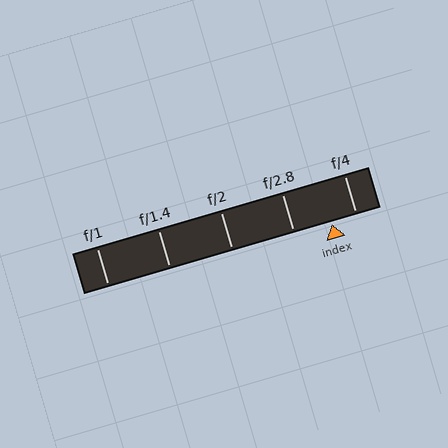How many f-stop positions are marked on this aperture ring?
There are 5 f-stop positions marked.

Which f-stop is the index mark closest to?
The index mark is closest to f/4.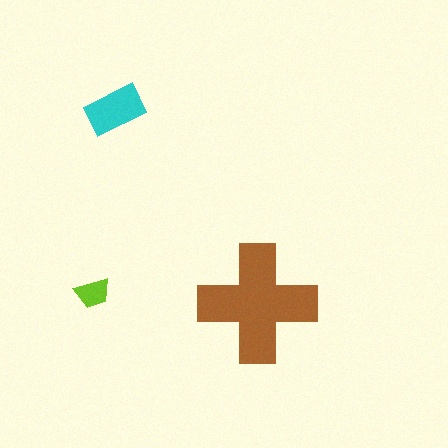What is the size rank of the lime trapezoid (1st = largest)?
3rd.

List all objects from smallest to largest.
The lime trapezoid, the cyan rectangle, the brown cross.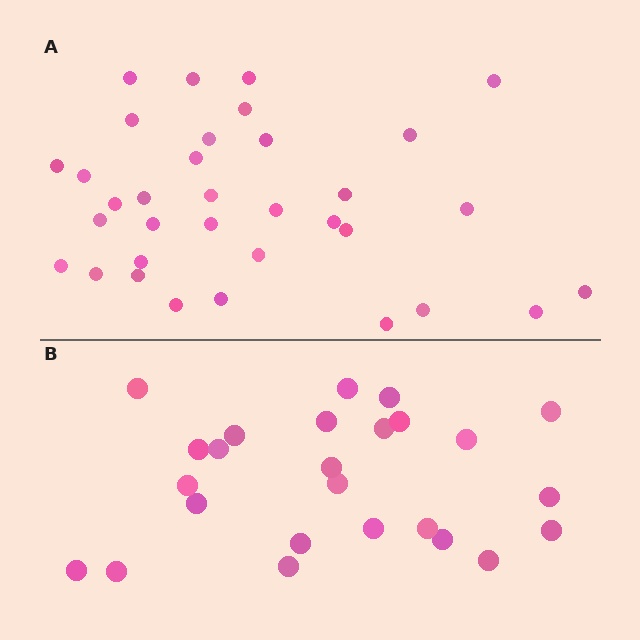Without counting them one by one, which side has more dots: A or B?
Region A (the top region) has more dots.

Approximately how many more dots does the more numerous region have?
Region A has roughly 8 or so more dots than region B.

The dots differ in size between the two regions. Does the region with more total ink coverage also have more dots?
No. Region B has more total ink coverage because its dots are larger, but region A actually contains more individual dots. Total area can be misleading — the number of items is what matters here.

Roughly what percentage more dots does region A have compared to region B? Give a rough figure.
About 35% more.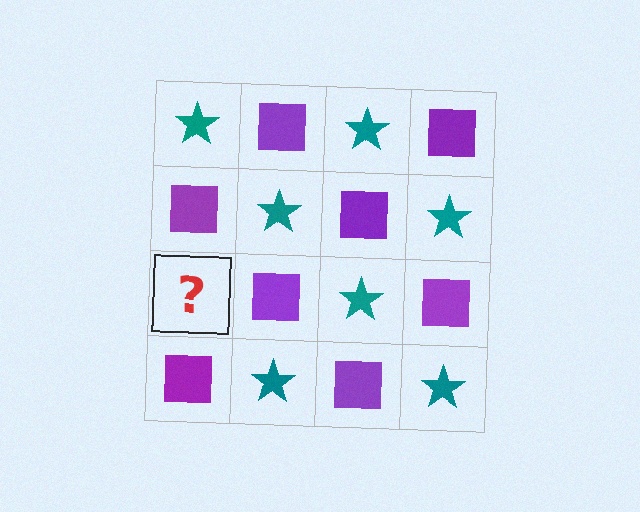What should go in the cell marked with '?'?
The missing cell should contain a teal star.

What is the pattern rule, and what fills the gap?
The rule is that it alternates teal star and purple square in a checkerboard pattern. The gap should be filled with a teal star.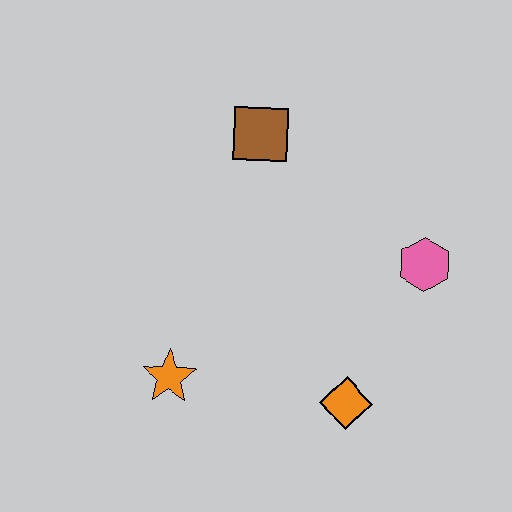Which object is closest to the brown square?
The pink hexagon is closest to the brown square.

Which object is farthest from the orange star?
The pink hexagon is farthest from the orange star.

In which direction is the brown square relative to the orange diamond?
The brown square is above the orange diamond.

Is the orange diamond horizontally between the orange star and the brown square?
No